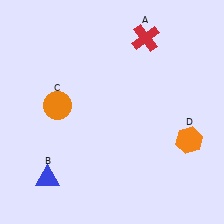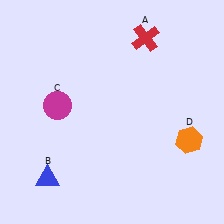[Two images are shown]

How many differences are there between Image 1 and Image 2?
There is 1 difference between the two images.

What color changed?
The circle (C) changed from orange in Image 1 to magenta in Image 2.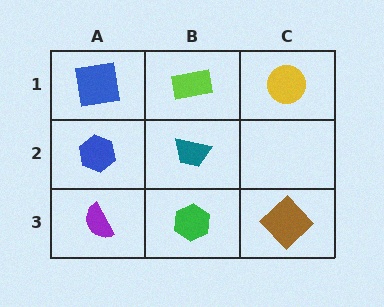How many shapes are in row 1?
3 shapes.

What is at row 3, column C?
A brown diamond.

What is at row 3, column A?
A purple semicircle.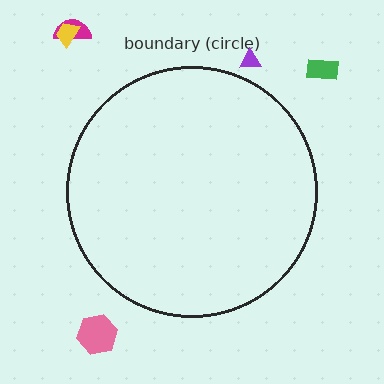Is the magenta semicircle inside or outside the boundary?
Outside.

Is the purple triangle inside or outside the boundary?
Outside.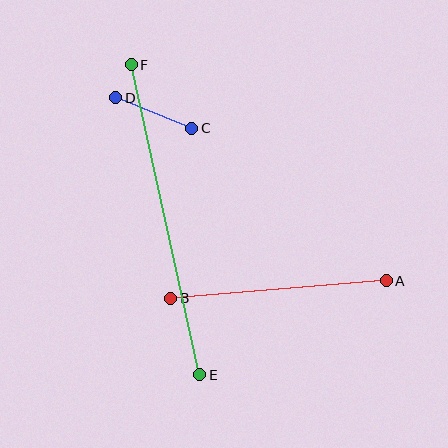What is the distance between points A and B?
The distance is approximately 216 pixels.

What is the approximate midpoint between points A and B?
The midpoint is at approximately (278, 290) pixels.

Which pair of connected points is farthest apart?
Points E and F are farthest apart.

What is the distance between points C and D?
The distance is approximately 82 pixels.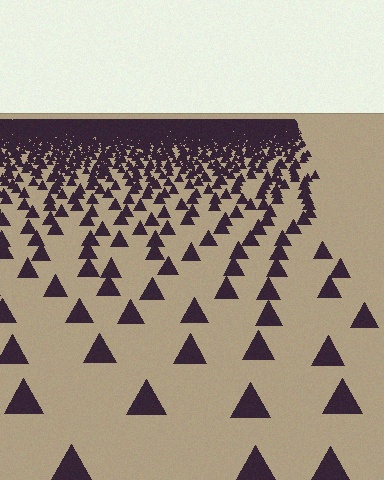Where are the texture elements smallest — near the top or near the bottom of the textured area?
Near the top.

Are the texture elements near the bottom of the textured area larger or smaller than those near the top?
Larger. Near the bottom, elements are closer to the viewer and appear at a bigger on-screen size.